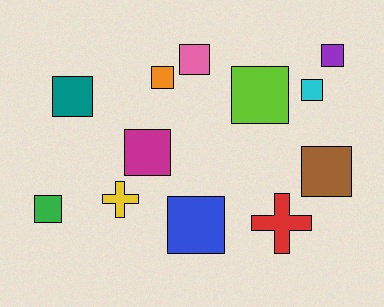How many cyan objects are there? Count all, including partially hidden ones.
There is 1 cyan object.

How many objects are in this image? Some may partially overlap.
There are 12 objects.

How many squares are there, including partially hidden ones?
There are 10 squares.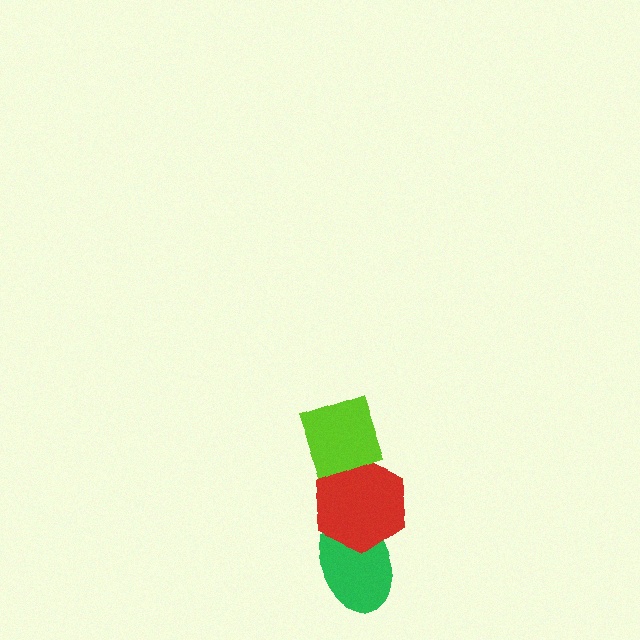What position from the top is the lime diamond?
The lime diamond is 1st from the top.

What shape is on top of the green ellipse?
The red hexagon is on top of the green ellipse.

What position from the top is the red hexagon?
The red hexagon is 2nd from the top.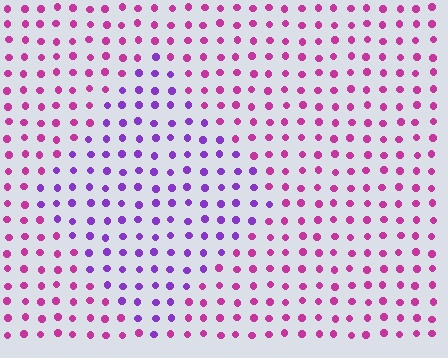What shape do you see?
I see a diamond.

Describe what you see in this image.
The image is filled with small magenta elements in a uniform arrangement. A diamond-shaped region is visible where the elements are tinted to a slightly different hue, forming a subtle color boundary.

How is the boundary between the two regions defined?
The boundary is defined purely by a slight shift in hue (about 42 degrees). Spacing, size, and orientation are identical on both sides.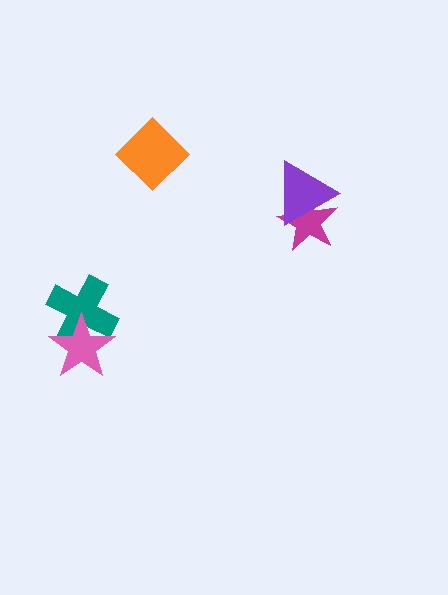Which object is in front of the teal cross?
The pink star is in front of the teal cross.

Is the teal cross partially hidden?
Yes, it is partially covered by another shape.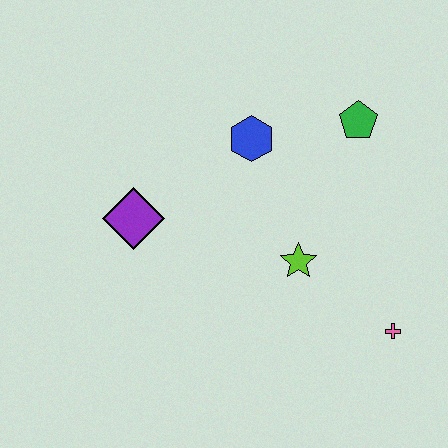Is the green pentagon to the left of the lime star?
No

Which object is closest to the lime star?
The pink cross is closest to the lime star.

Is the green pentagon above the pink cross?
Yes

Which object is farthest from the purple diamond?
The pink cross is farthest from the purple diamond.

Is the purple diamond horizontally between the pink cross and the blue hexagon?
No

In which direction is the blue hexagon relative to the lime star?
The blue hexagon is above the lime star.